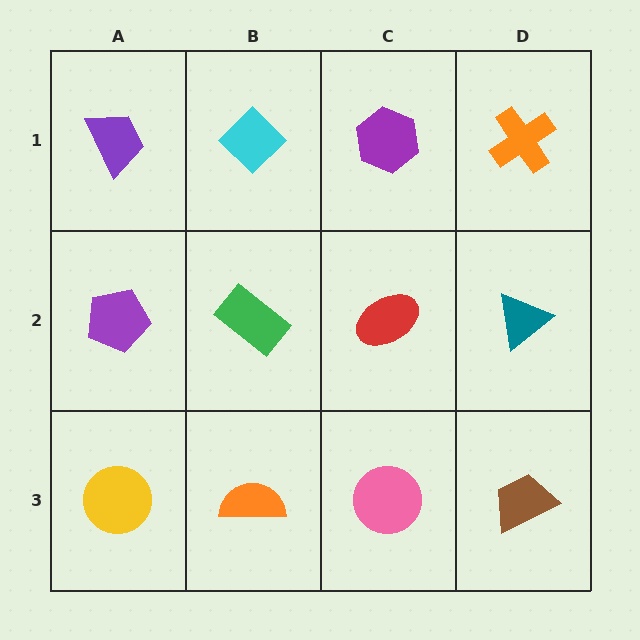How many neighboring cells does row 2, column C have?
4.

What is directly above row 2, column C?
A purple hexagon.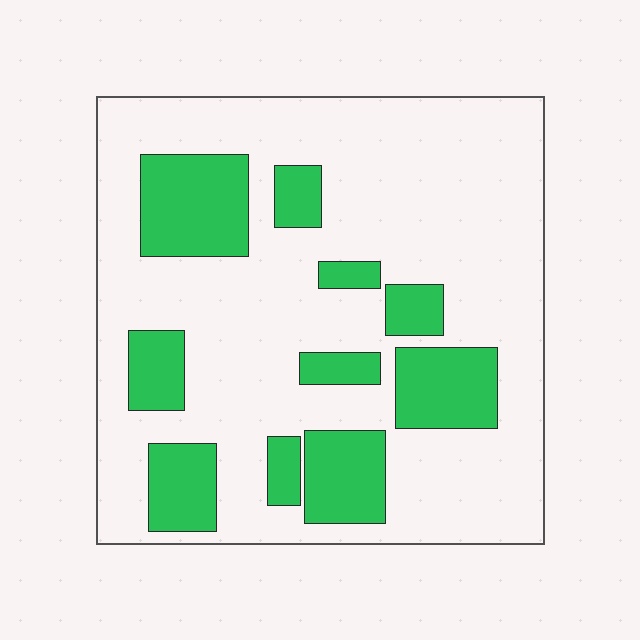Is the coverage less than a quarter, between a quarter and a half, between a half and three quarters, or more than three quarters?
Between a quarter and a half.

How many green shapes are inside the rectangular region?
10.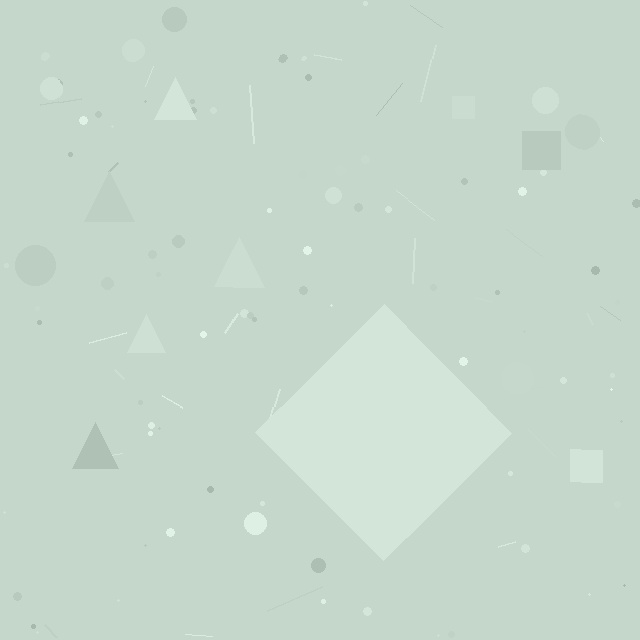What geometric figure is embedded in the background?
A diamond is embedded in the background.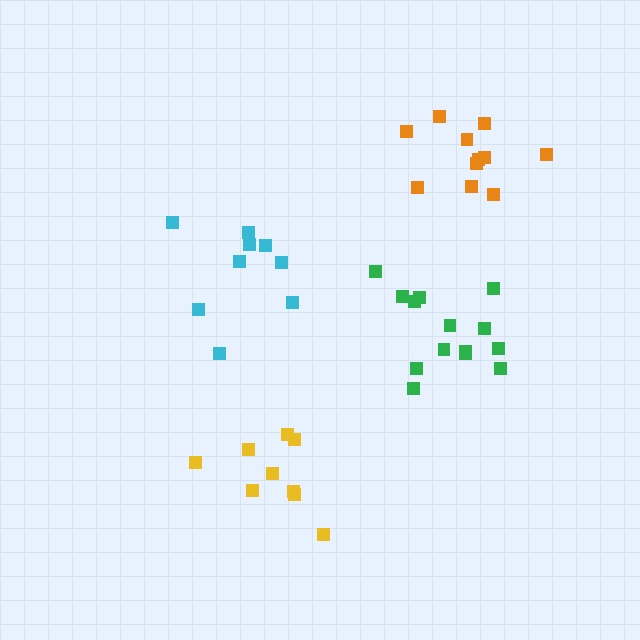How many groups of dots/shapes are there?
There are 4 groups.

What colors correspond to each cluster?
The clusters are colored: orange, cyan, yellow, green.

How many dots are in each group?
Group 1: 11 dots, Group 2: 9 dots, Group 3: 9 dots, Group 4: 14 dots (43 total).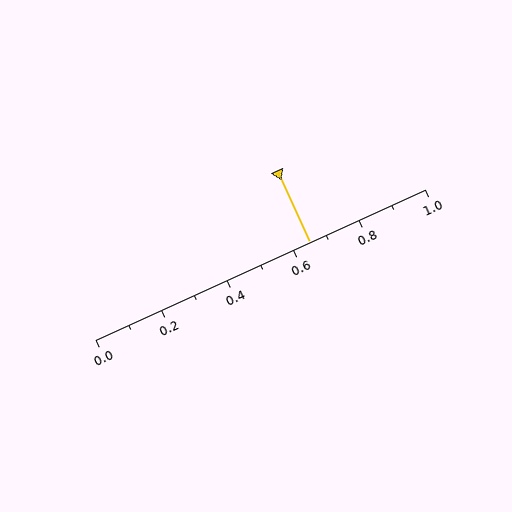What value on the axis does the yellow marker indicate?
The marker indicates approximately 0.65.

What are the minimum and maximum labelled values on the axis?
The axis runs from 0.0 to 1.0.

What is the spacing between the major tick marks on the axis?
The major ticks are spaced 0.2 apart.